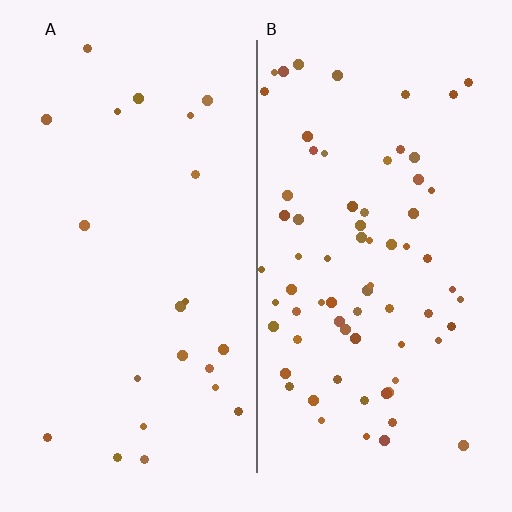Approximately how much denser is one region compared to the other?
Approximately 3.2× — region B over region A.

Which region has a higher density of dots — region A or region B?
B (the right).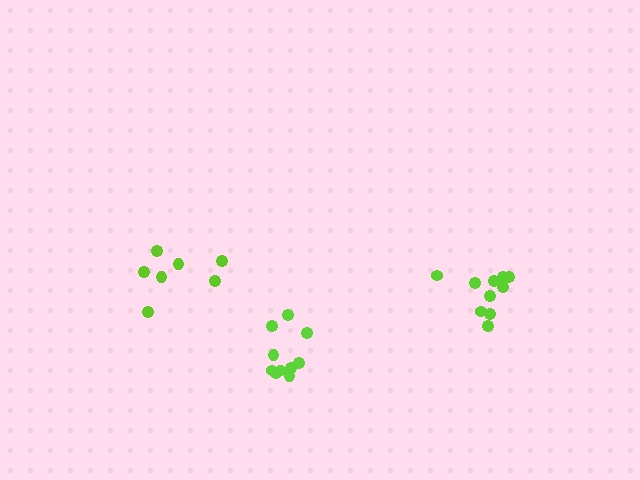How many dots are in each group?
Group 1: 7 dots, Group 2: 10 dots, Group 3: 10 dots (27 total).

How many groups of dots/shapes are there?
There are 3 groups.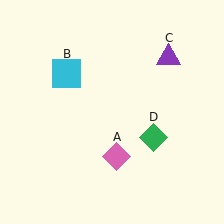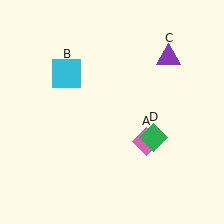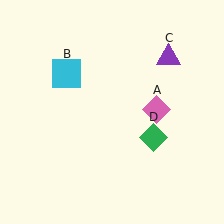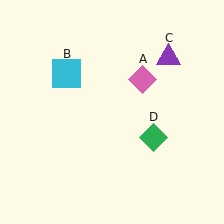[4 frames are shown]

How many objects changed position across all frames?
1 object changed position: pink diamond (object A).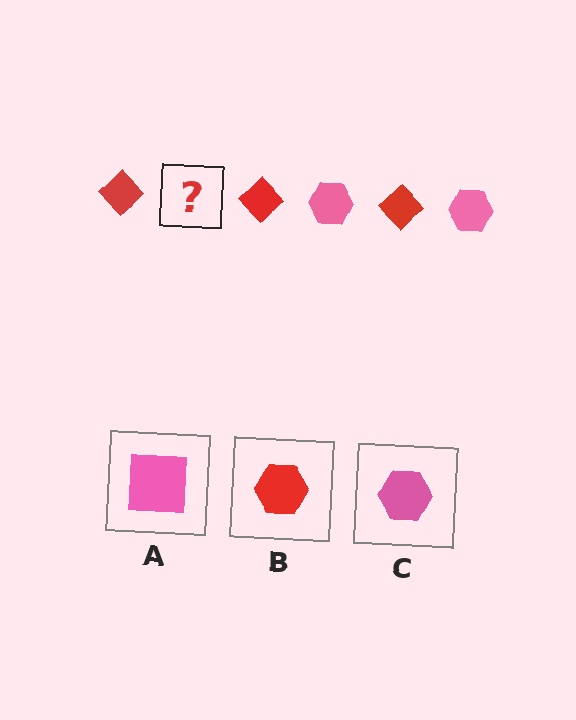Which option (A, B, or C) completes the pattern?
C.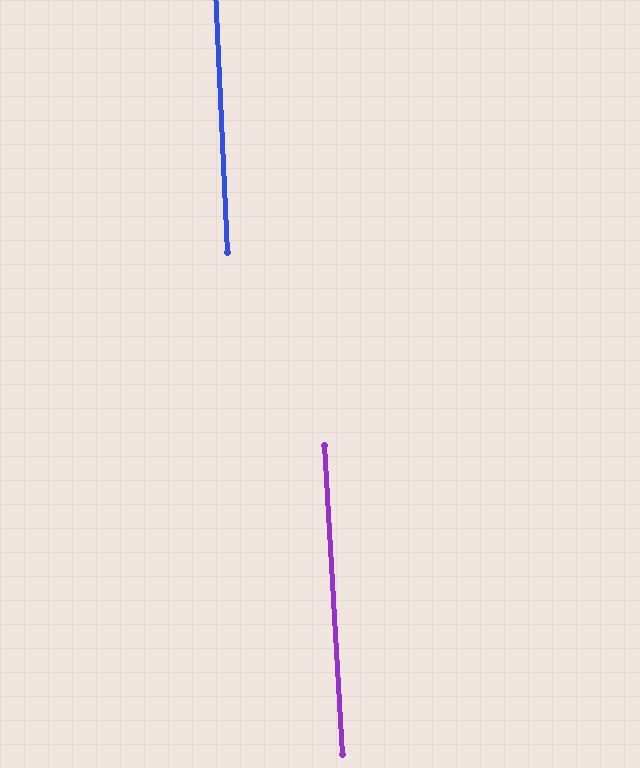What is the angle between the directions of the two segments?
Approximately 1 degree.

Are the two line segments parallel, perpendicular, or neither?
Parallel — their directions differ by only 0.8°.